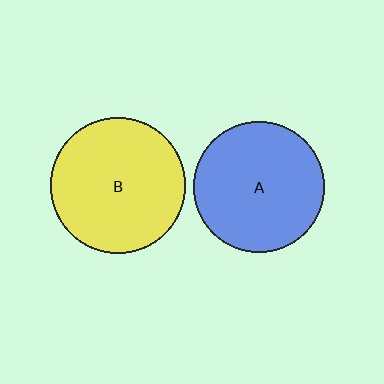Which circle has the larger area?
Circle B (yellow).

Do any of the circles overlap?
No, none of the circles overlap.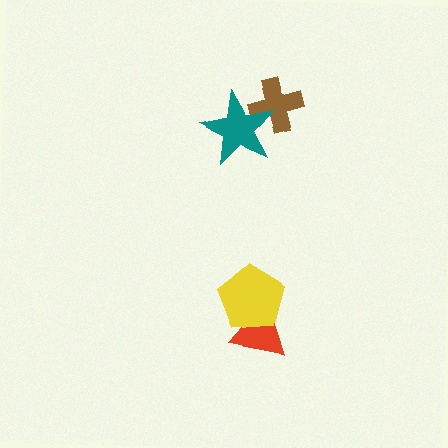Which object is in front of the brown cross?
The teal star is in front of the brown cross.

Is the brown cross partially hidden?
Yes, it is partially covered by another shape.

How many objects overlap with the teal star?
1 object overlaps with the teal star.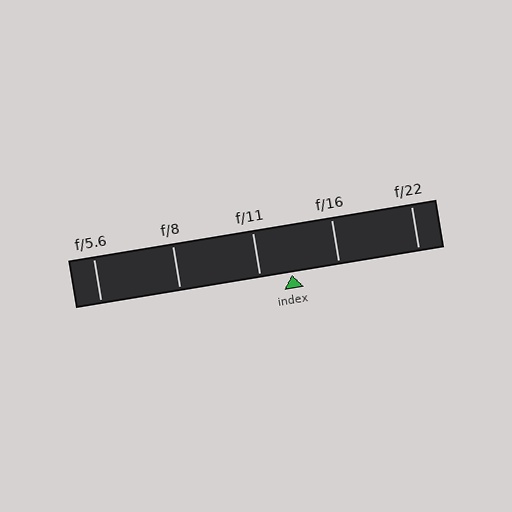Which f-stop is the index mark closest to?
The index mark is closest to f/11.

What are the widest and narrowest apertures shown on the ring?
The widest aperture shown is f/5.6 and the narrowest is f/22.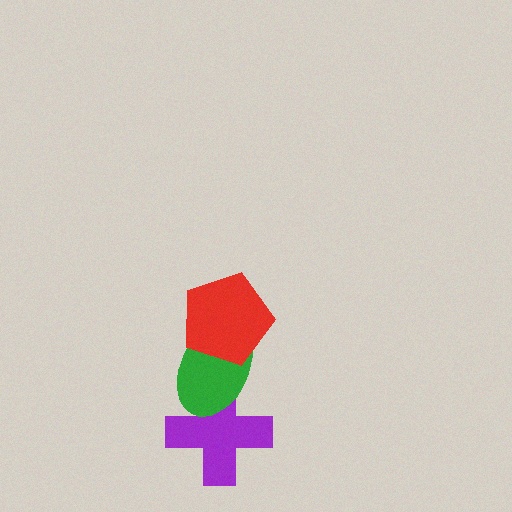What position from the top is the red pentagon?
The red pentagon is 1st from the top.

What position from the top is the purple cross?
The purple cross is 3rd from the top.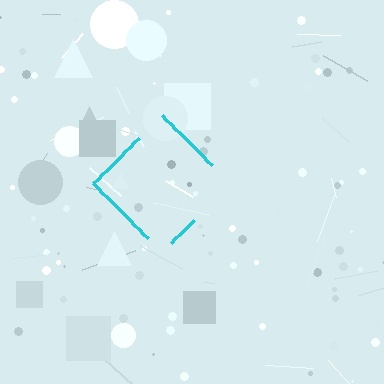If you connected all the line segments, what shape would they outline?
They would outline a diamond.